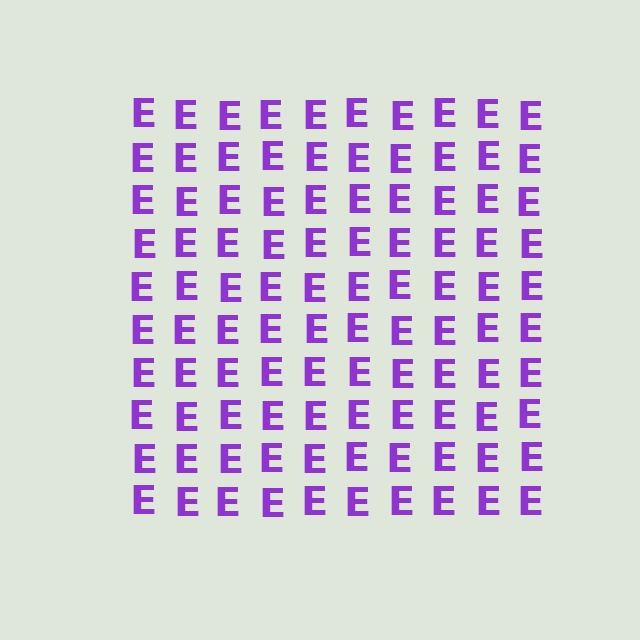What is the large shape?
The large shape is a square.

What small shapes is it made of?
It is made of small letter E's.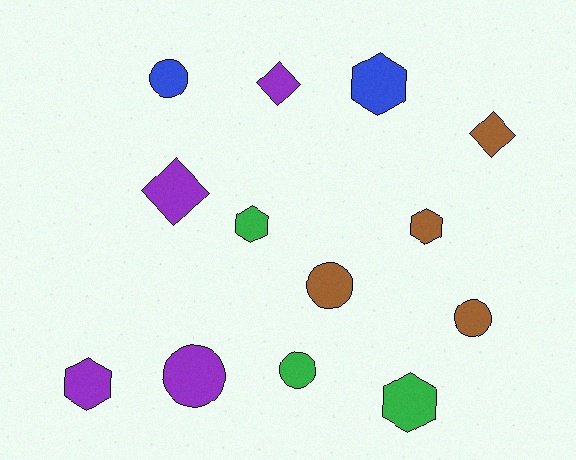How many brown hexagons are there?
There is 1 brown hexagon.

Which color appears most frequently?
Brown, with 4 objects.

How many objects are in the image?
There are 13 objects.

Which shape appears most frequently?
Circle, with 5 objects.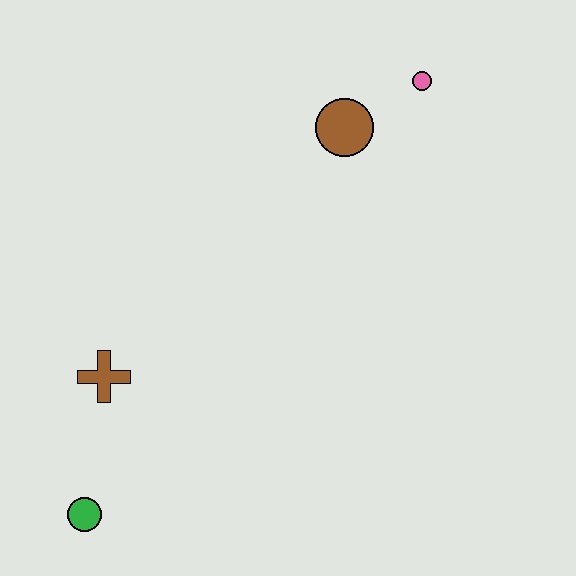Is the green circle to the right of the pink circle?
No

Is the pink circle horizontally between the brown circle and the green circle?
No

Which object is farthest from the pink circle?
The green circle is farthest from the pink circle.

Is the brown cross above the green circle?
Yes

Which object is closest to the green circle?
The brown cross is closest to the green circle.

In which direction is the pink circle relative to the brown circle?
The pink circle is to the right of the brown circle.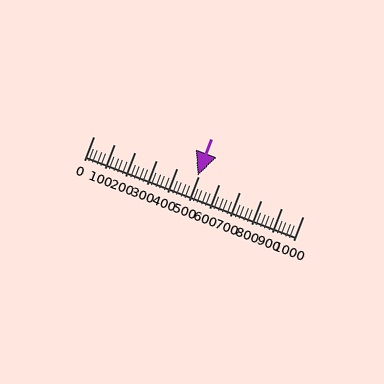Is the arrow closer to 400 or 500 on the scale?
The arrow is closer to 500.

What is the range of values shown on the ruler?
The ruler shows values from 0 to 1000.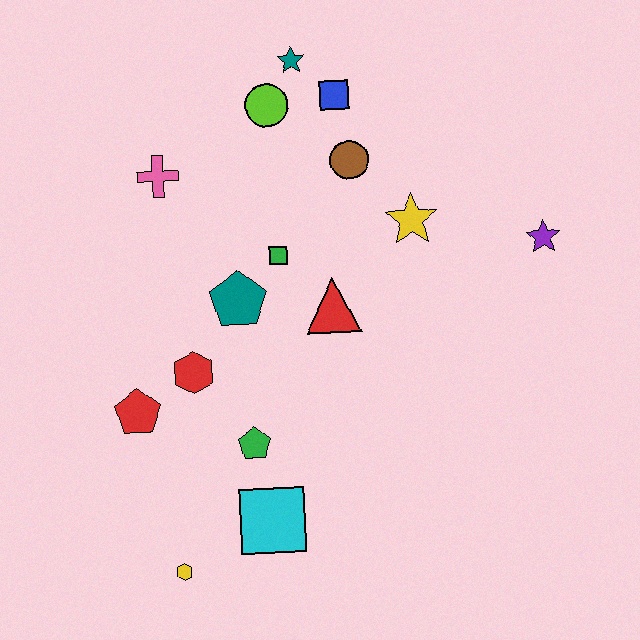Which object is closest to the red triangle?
The green square is closest to the red triangle.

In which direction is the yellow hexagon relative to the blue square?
The yellow hexagon is below the blue square.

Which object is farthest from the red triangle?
The yellow hexagon is farthest from the red triangle.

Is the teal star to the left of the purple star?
Yes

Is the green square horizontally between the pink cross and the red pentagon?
No